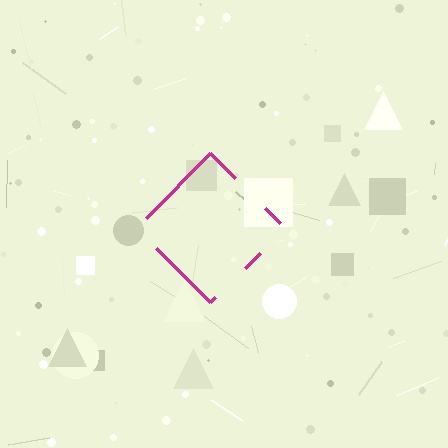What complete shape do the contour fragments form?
The contour fragments form a diamond.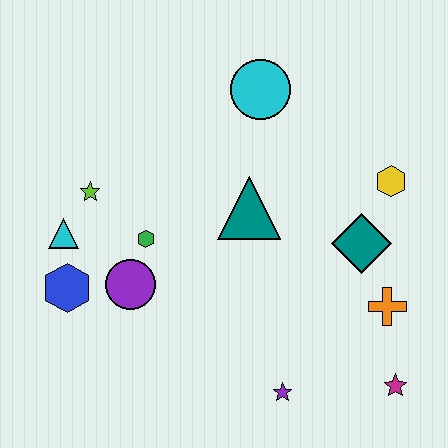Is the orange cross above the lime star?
No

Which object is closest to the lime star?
The cyan triangle is closest to the lime star.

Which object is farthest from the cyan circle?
The magenta star is farthest from the cyan circle.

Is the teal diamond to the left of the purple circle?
No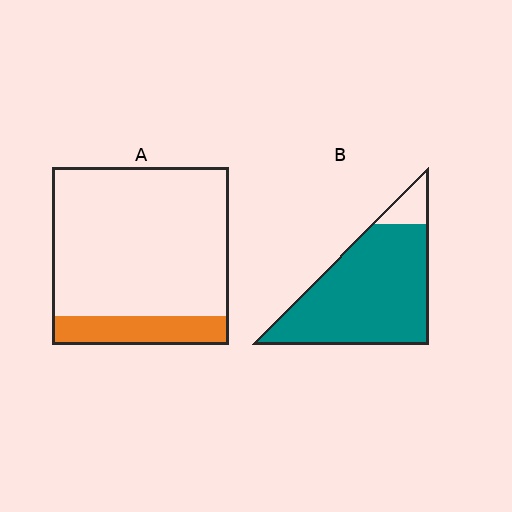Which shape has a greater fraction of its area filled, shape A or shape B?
Shape B.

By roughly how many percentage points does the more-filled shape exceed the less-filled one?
By roughly 75 percentage points (B over A).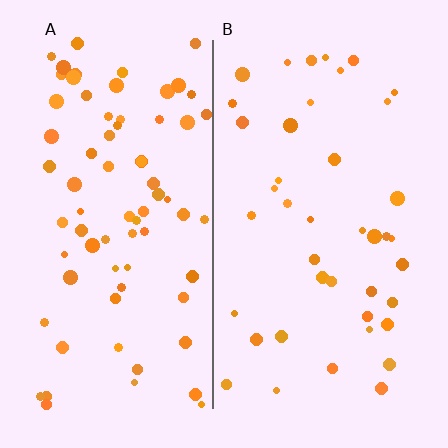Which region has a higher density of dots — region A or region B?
A (the left).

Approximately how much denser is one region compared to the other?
Approximately 1.8× — region A over region B.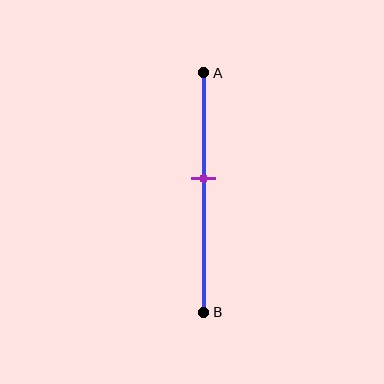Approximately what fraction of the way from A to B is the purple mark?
The purple mark is approximately 45% of the way from A to B.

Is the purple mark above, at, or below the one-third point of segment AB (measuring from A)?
The purple mark is below the one-third point of segment AB.